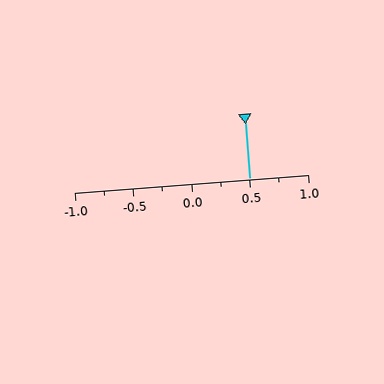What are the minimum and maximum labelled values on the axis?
The axis runs from -1.0 to 1.0.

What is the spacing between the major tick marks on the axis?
The major ticks are spaced 0.5 apart.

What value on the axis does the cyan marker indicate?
The marker indicates approximately 0.5.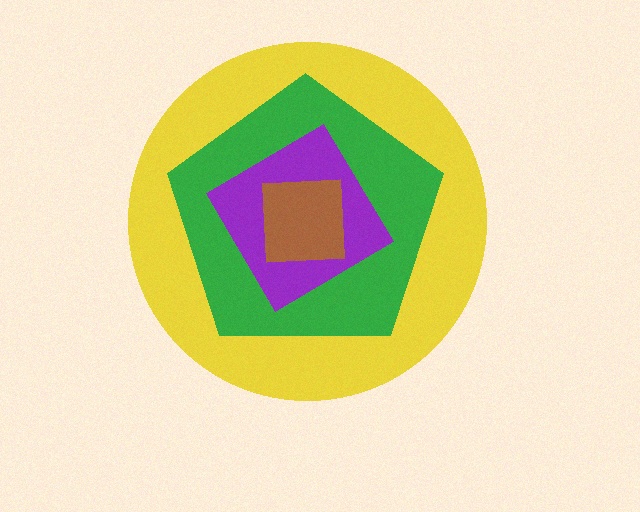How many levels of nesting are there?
4.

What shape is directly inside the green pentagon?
The purple diamond.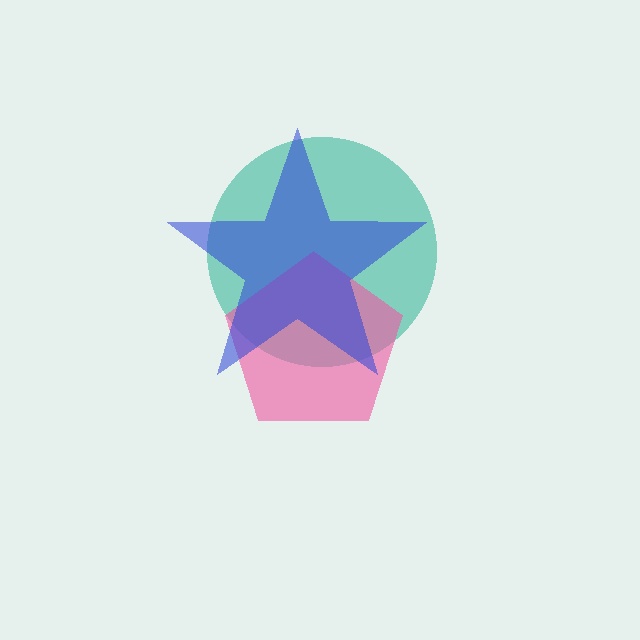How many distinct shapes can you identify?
There are 3 distinct shapes: a teal circle, a pink pentagon, a blue star.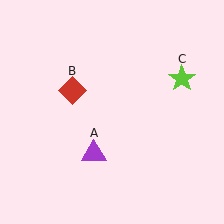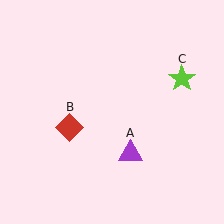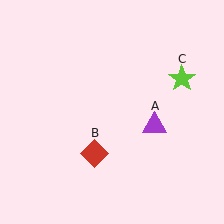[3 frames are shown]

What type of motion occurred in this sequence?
The purple triangle (object A), red diamond (object B) rotated counterclockwise around the center of the scene.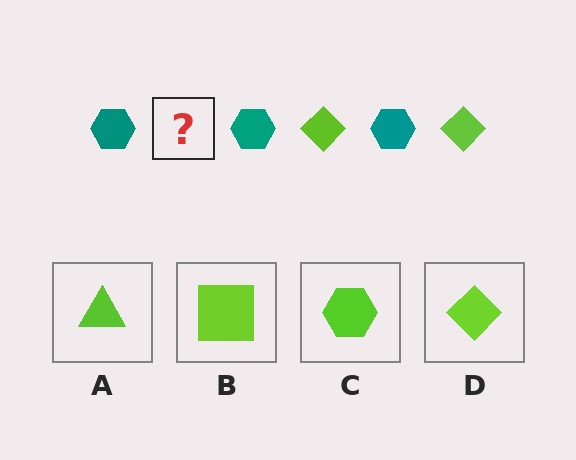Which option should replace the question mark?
Option D.